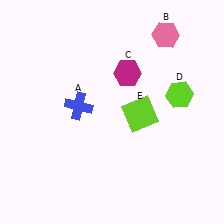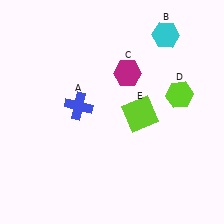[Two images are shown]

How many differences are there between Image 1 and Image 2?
There is 1 difference between the two images.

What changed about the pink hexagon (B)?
In Image 1, B is pink. In Image 2, it changed to cyan.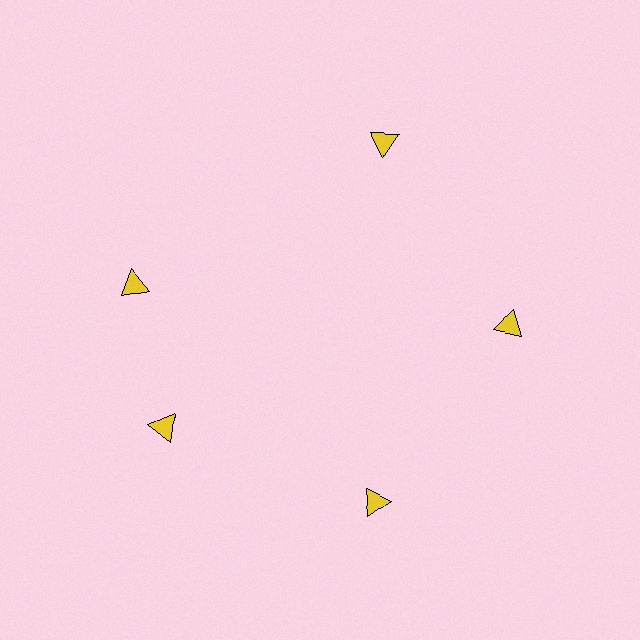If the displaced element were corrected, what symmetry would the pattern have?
It would have 5-fold rotational symmetry — the pattern would map onto itself every 72 degrees.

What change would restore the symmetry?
The symmetry would be restored by rotating it back into even spacing with its neighbors so that all 5 triangles sit at equal angles and equal distance from the center.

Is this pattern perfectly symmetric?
No. The 5 yellow triangles are arranged in a ring, but one element near the 10 o'clock position is rotated out of alignment along the ring, breaking the 5-fold rotational symmetry.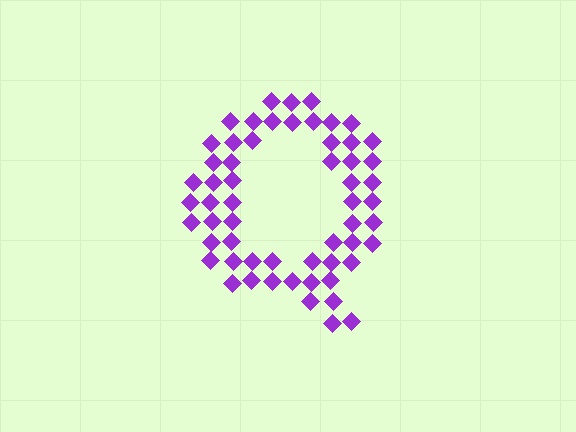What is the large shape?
The large shape is the letter Q.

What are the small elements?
The small elements are diamonds.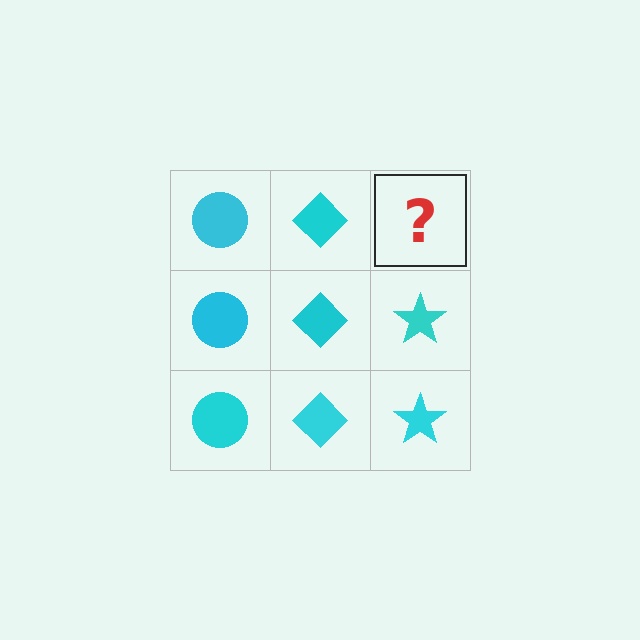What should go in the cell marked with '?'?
The missing cell should contain a cyan star.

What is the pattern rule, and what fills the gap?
The rule is that each column has a consistent shape. The gap should be filled with a cyan star.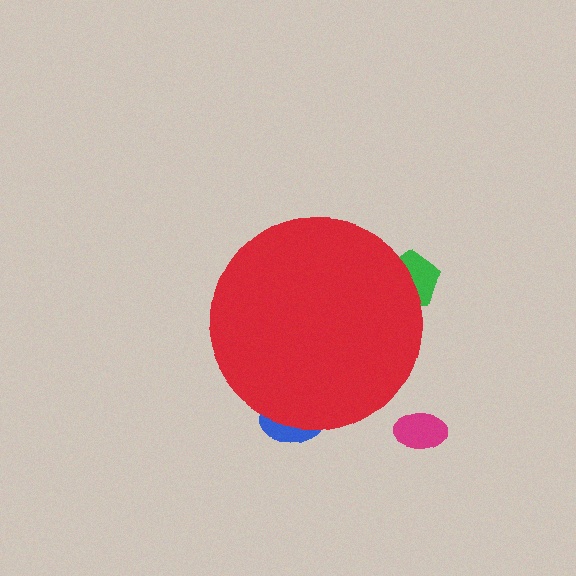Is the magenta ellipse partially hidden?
No, the magenta ellipse is fully visible.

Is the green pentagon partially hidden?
Yes, the green pentagon is partially hidden behind the red circle.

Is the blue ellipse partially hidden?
Yes, the blue ellipse is partially hidden behind the red circle.